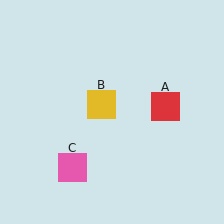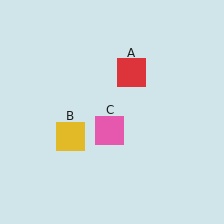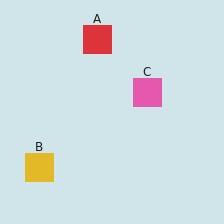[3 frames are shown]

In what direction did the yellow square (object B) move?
The yellow square (object B) moved down and to the left.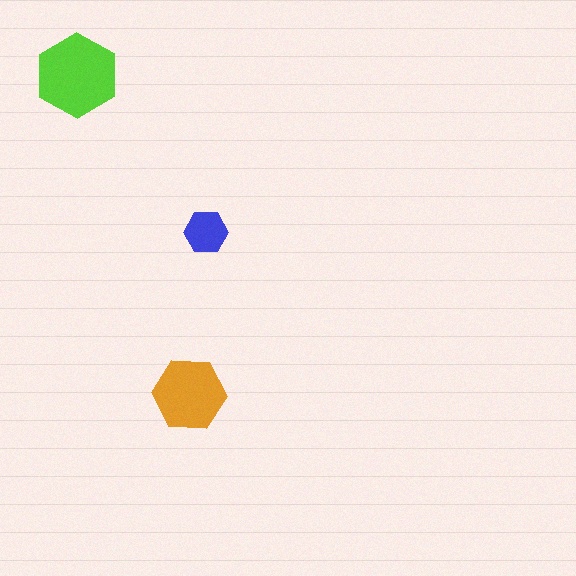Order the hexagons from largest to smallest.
the lime one, the orange one, the blue one.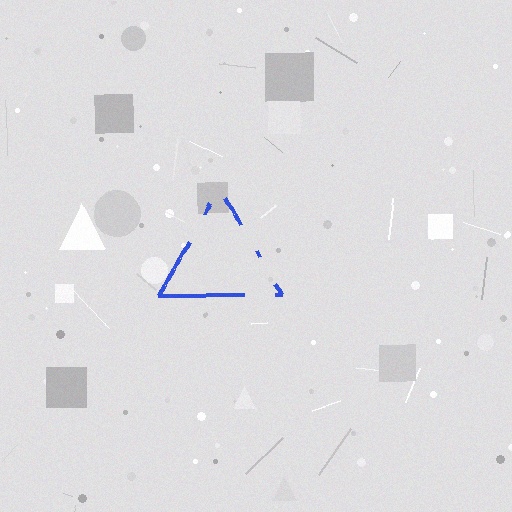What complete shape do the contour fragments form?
The contour fragments form a triangle.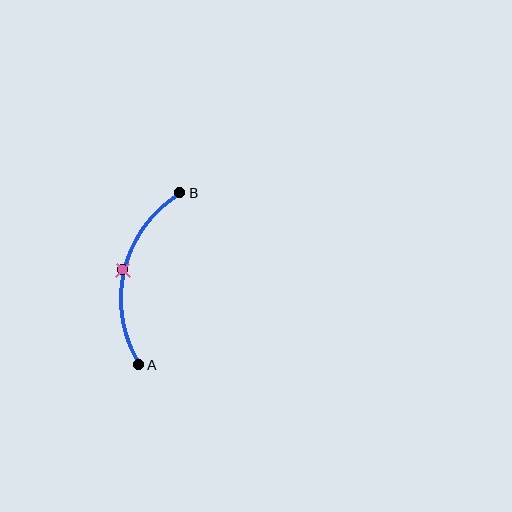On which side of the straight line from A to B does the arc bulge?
The arc bulges to the left of the straight line connecting A and B.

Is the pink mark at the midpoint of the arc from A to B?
Yes. The pink mark lies on the arc at equal arc-length from both A and B — it is the arc midpoint.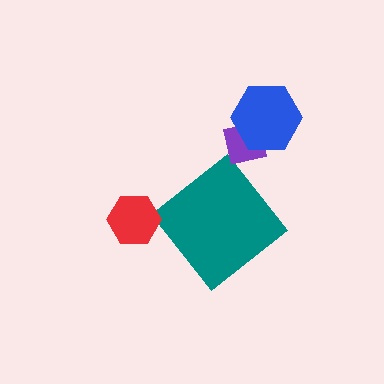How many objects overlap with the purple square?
1 object overlaps with the purple square.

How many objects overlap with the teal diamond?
0 objects overlap with the teal diamond.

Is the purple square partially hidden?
Yes, it is partially covered by another shape.